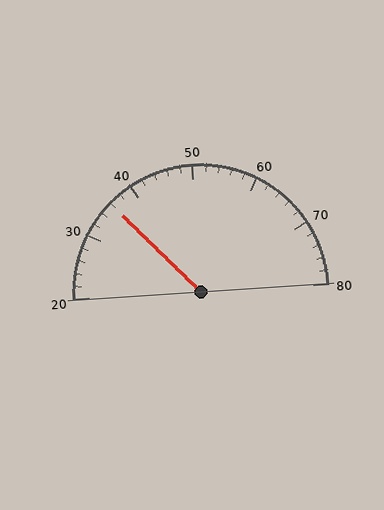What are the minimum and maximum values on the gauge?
The gauge ranges from 20 to 80.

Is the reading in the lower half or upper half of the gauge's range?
The reading is in the lower half of the range (20 to 80).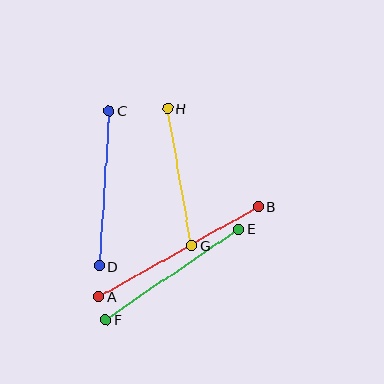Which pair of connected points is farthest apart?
Points A and B are farthest apart.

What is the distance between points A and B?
The distance is approximately 183 pixels.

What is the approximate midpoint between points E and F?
The midpoint is at approximately (172, 275) pixels.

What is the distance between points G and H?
The distance is approximately 139 pixels.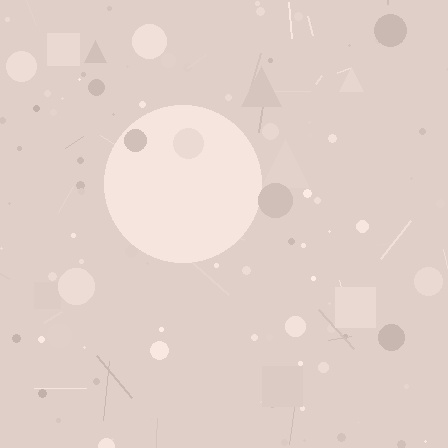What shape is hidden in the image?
A circle is hidden in the image.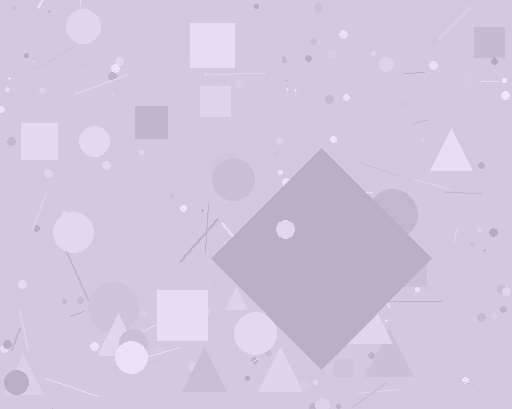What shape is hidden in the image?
A diamond is hidden in the image.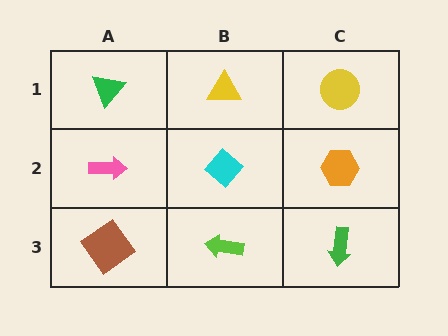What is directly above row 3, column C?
An orange hexagon.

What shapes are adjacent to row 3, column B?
A cyan diamond (row 2, column B), a brown diamond (row 3, column A), a green arrow (row 3, column C).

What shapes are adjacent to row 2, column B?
A yellow triangle (row 1, column B), a lime arrow (row 3, column B), a pink arrow (row 2, column A), an orange hexagon (row 2, column C).